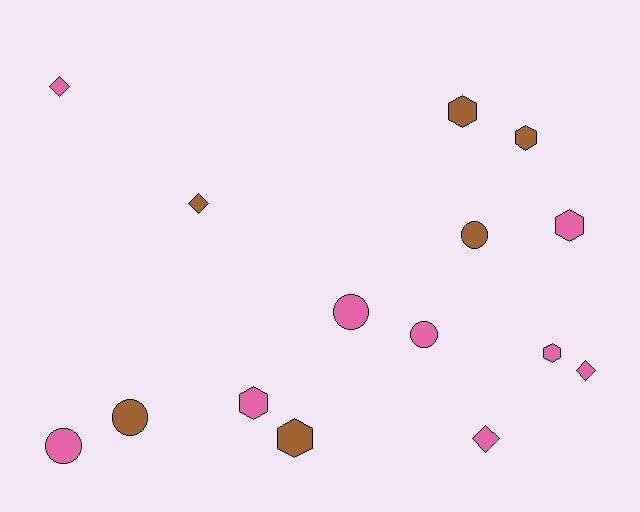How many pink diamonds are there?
There are 3 pink diamonds.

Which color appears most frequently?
Pink, with 9 objects.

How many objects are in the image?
There are 15 objects.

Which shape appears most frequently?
Hexagon, with 6 objects.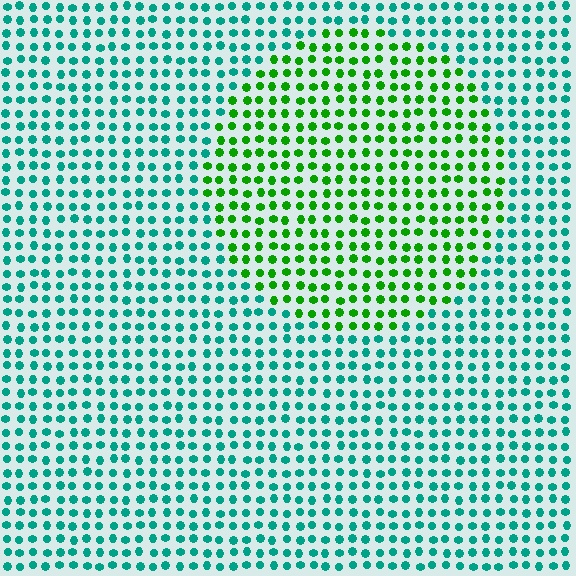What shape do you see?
I see a circle.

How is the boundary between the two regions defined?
The boundary is defined purely by a slight shift in hue (about 53 degrees). Spacing, size, and orientation are identical on both sides.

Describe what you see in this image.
The image is filled with small teal elements in a uniform arrangement. A circle-shaped region is visible where the elements are tinted to a slightly different hue, forming a subtle color boundary.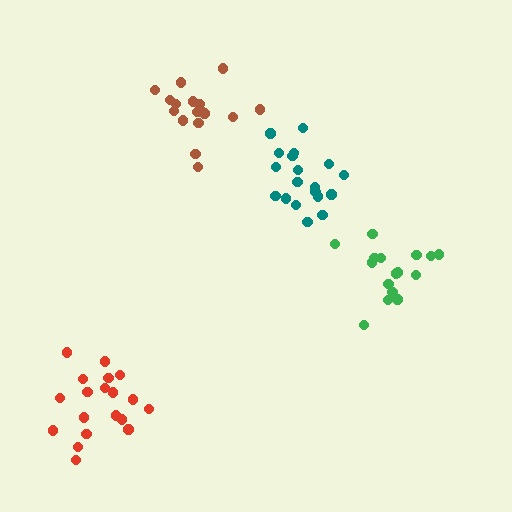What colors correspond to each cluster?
The clusters are colored: teal, red, green, brown.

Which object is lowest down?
The red cluster is bottommost.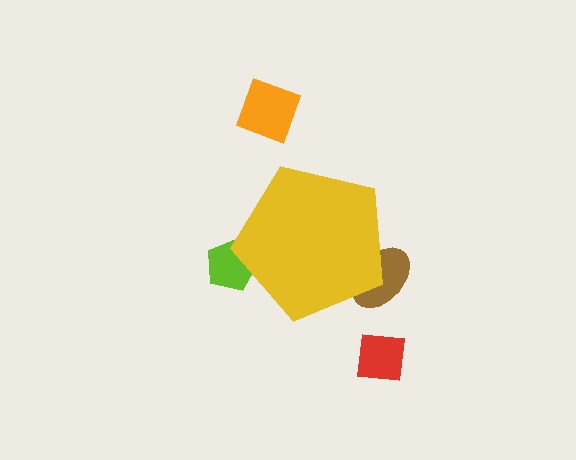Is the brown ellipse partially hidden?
Yes, the brown ellipse is partially hidden behind the yellow pentagon.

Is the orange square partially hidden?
No, the orange square is fully visible.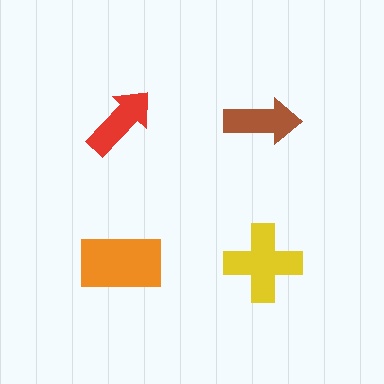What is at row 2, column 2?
A yellow cross.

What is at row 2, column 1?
An orange rectangle.